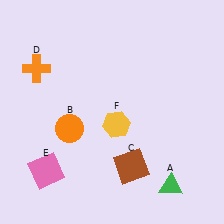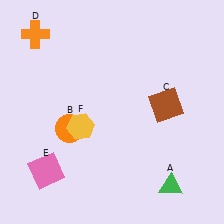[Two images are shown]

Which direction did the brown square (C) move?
The brown square (C) moved up.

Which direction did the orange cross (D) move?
The orange cross (D) moved up.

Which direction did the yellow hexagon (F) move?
The yellow hexagon (F) moved left.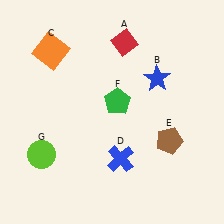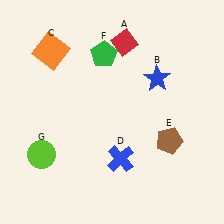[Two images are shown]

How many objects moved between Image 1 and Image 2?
1 object moved between the two images.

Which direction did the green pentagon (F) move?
The green pentagon (F) moved up.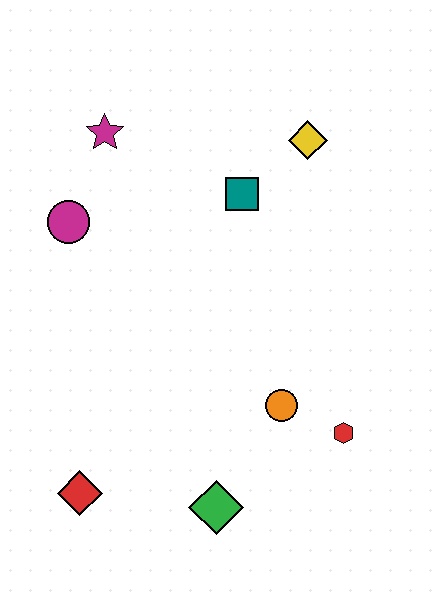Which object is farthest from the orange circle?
The magenta star is farthest from the orange circle.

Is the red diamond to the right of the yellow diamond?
No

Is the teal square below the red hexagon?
No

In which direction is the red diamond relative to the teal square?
The red diamond is below the teal square.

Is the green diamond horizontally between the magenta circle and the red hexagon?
Yes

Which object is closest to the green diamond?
The orange circle is closest to the green diamond.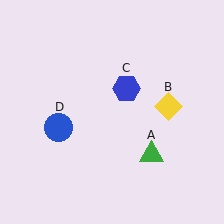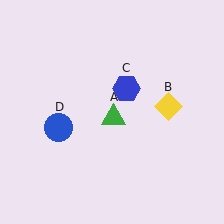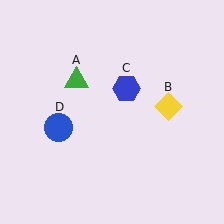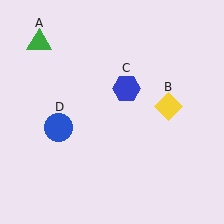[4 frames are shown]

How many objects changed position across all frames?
1 object changed position: green triangle (object A).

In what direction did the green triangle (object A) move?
The green triangle (object A) moved up and to the left.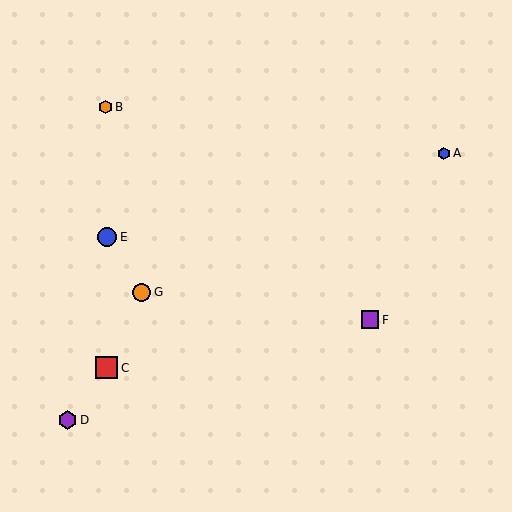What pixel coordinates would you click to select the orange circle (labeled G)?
Click at (142, 292) to select the orange circle G.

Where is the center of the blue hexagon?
The center of the blue hexagon is at (444, 153).